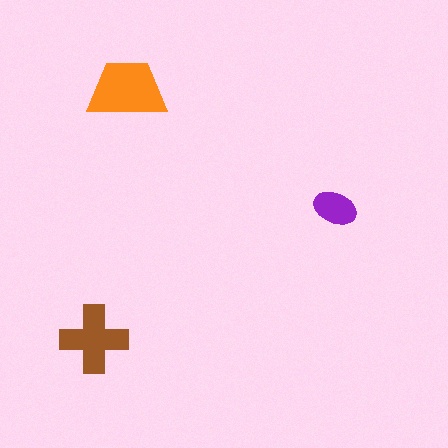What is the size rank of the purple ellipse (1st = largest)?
3rd.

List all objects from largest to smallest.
The orange trapezoid, the brown cross, the purple ellipse.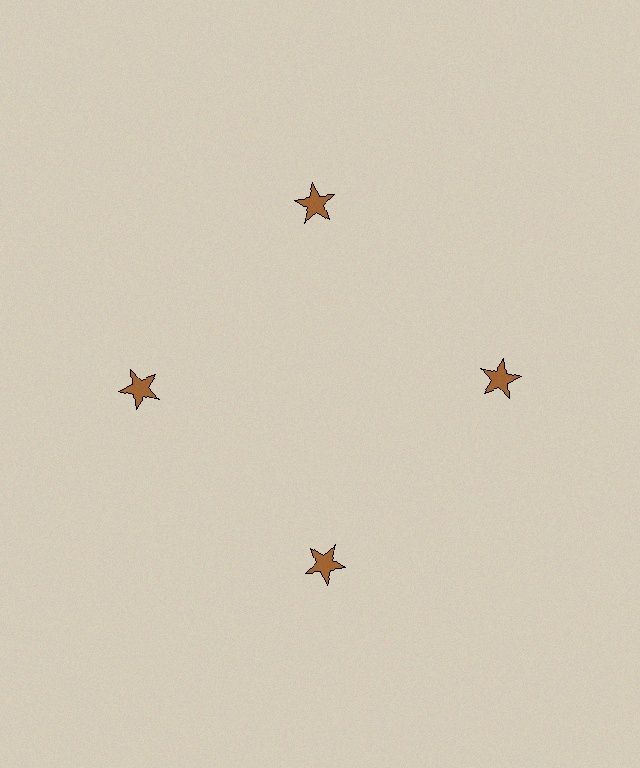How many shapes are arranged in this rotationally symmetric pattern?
There are 4 shapes, arranged in 4 groups of 1.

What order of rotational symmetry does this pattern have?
This pattern has 4-fold rotational symmetry.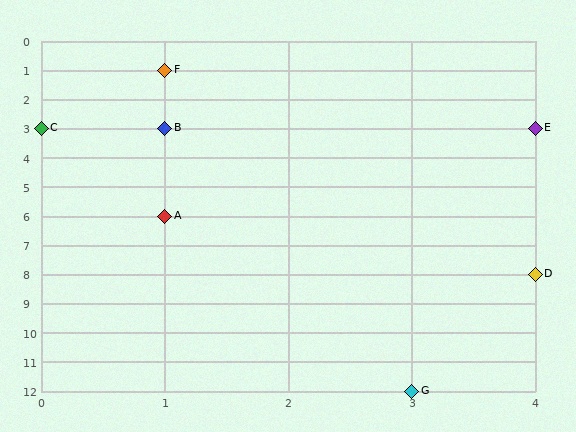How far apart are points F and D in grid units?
Points F and D are 3 columns and 7 rows apart (about 7.6 grid units diagonally).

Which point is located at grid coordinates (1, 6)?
Point A is at (1, 6).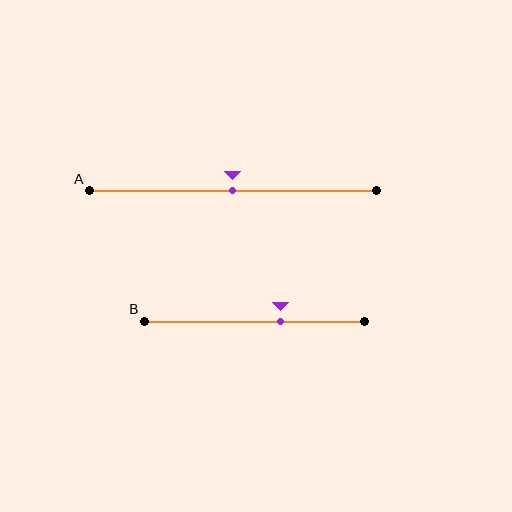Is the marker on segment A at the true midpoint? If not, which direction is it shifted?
Yes, the marker on segment A is at the true midpoint.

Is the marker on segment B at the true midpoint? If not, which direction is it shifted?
No, the marker on segment B is shifted to the right by about 12% of the segment length.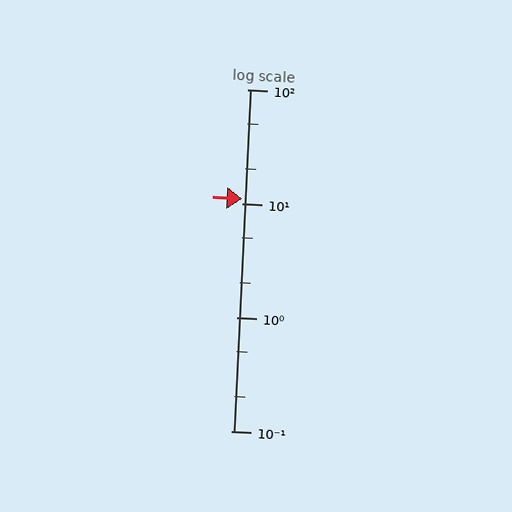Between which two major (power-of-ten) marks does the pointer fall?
The pointer is between 10 and 100.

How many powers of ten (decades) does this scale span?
The scale spans 3 decades, from 0.1 to 100.